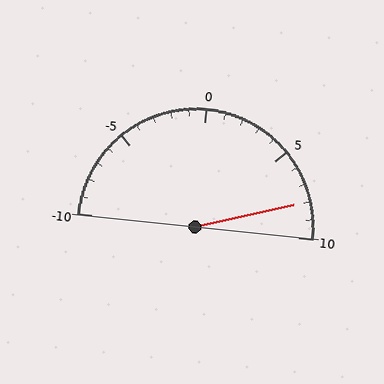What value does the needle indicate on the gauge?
The needle indicates approximately 8.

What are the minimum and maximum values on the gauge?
The gauge ranges from -10 to 10.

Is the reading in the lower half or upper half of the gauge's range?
The reading is in the upper half of the range (-10 to 10).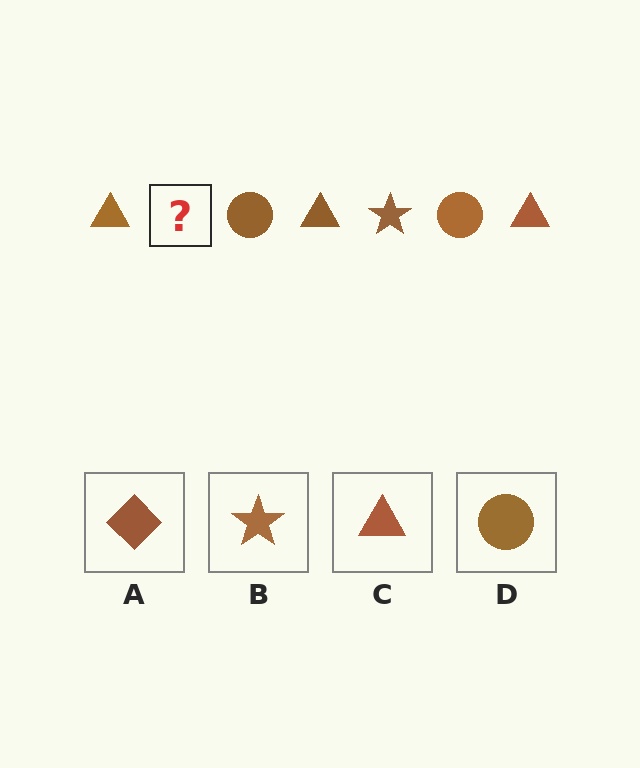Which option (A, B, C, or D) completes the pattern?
B.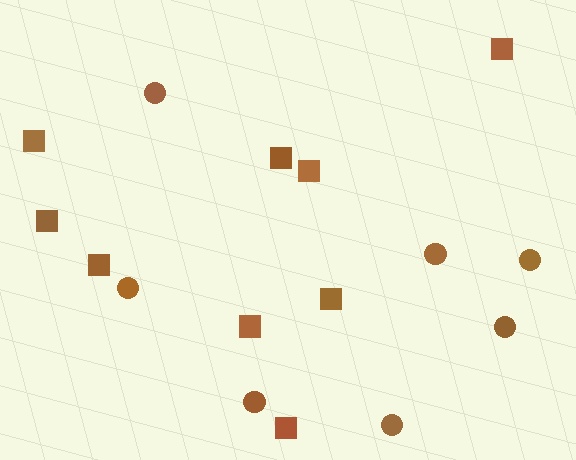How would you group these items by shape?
There are 2 groups: one group of squares (9) and one group of circles (7).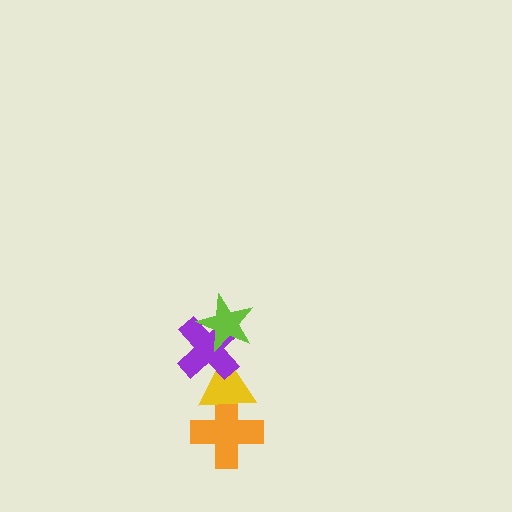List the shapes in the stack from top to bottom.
From top to bottom: the lime star, the purple cross, the yellow triangle, the orange cross.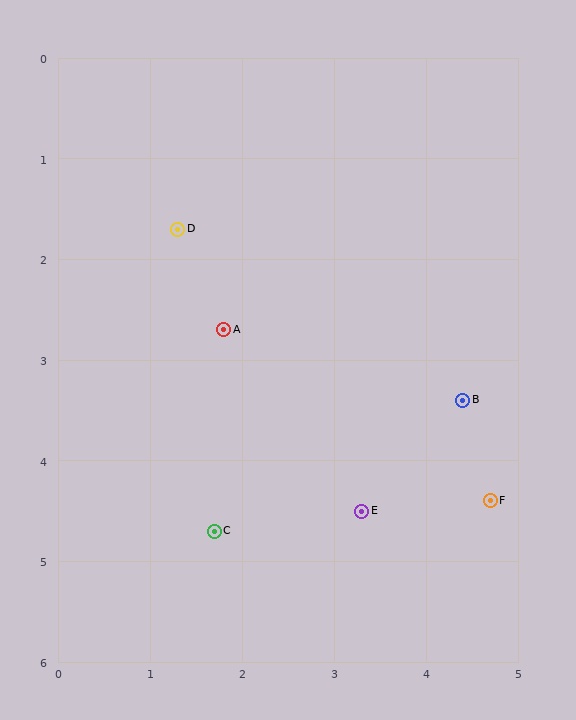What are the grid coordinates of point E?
Point E is at approximately (3.3, 4.5).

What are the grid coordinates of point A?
Point A is at approximately (1.8, 2.7).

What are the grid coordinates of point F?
Point F is at approximately (4.7, 4.4).